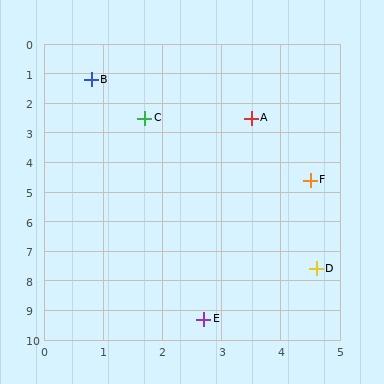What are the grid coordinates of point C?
Point C is at approximately (1.7, 2.5).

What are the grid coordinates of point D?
Point D is at approximately (4.6, 7.6).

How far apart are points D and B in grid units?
Points D and B are about 7.4 grid units apart.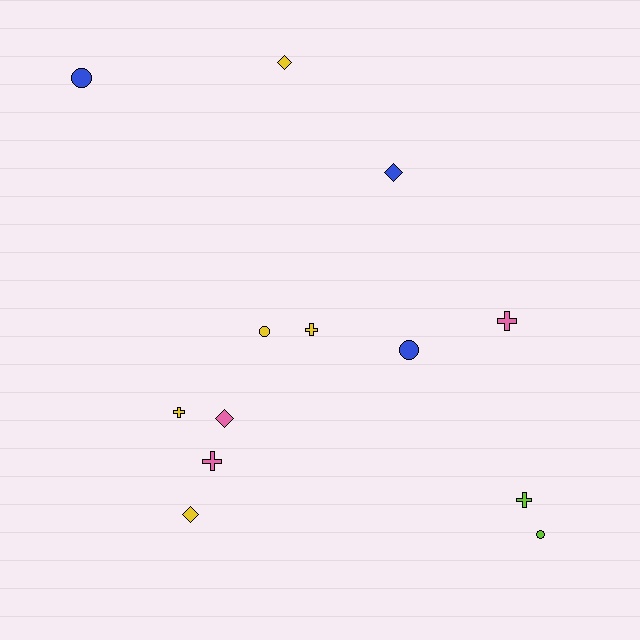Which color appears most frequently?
Yellow, with 5 objects.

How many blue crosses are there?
There are no blue crosses.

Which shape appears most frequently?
Cross, with 5 objects.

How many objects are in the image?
There are 13 objects.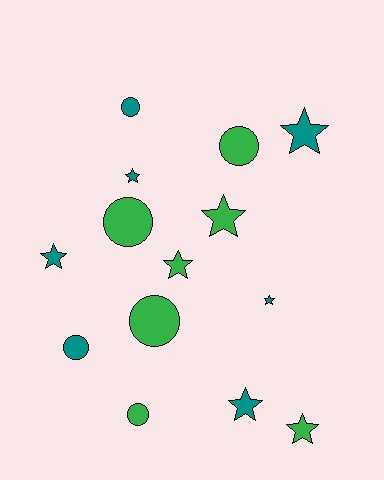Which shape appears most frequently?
Star, with 8 objects.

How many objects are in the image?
There are 14 objects.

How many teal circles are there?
There are 2 teal circles.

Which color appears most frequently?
Teal, with 7 objects.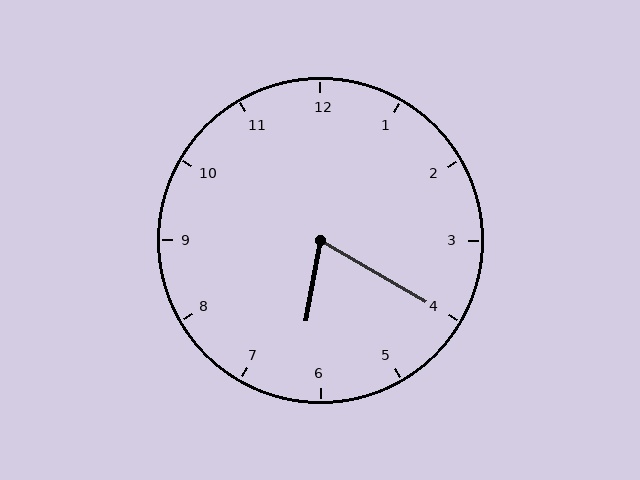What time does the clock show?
6:20.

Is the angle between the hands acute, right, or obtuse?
It is acute.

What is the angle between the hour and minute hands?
Approximately 70 degrees.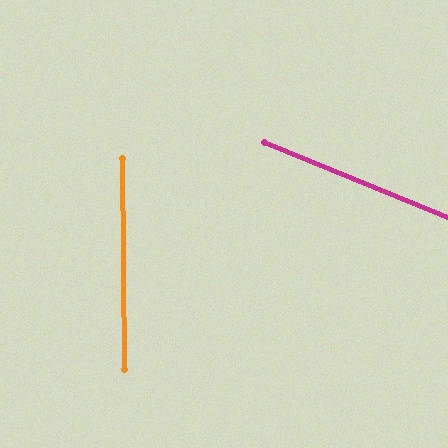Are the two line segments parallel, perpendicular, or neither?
Neither parallel nor perpendicular — they differ by about 67°.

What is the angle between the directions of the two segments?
Approximately 67 degrees.